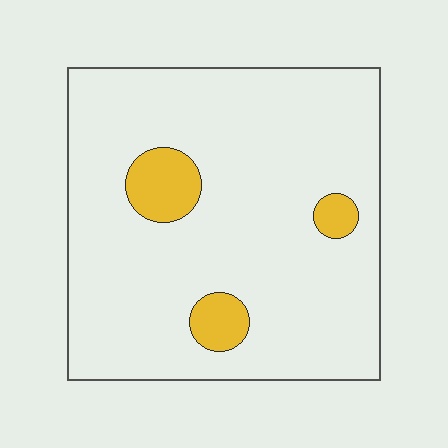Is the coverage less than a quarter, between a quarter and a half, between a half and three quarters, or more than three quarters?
Less than a quarter.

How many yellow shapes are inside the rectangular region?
3.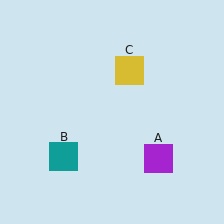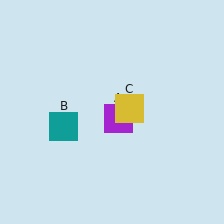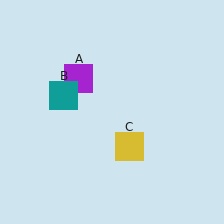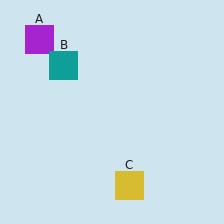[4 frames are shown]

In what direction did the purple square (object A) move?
The purple square (object A) moved up and to the left.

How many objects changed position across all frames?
3 objects changed position: purple square (object A), teal square (object B), yellow square (object C).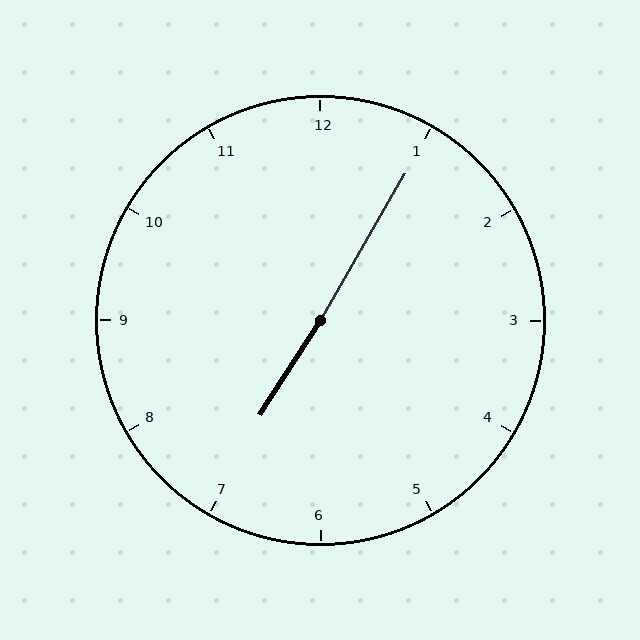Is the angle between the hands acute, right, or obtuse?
It is obtuse.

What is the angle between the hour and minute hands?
Approximately 178 degrees.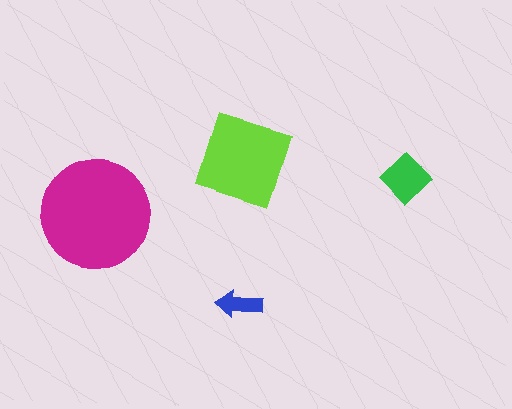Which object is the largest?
The magenta circle.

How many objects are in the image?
There are 4 objects in the image.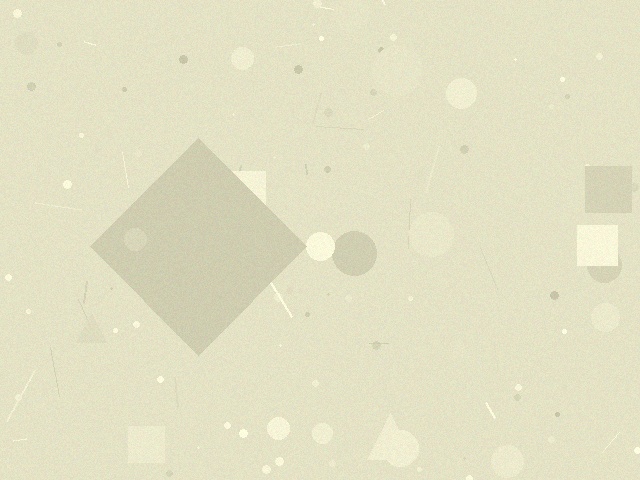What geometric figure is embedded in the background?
A diamond is embedded in the background.